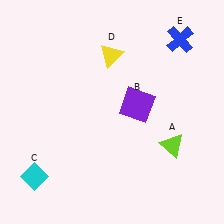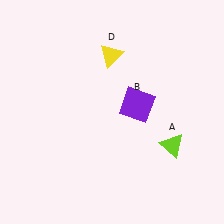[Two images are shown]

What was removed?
The blue cross (E), the cyan diamond (C) were removed in Image 2.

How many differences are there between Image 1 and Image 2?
There are 2 differences between the two images.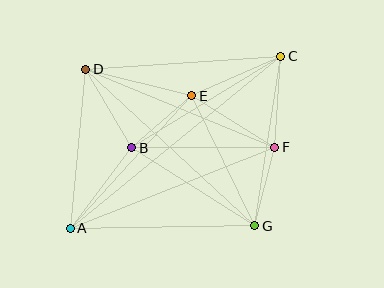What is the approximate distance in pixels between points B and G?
The distance between B and G is approximately 145 pixels.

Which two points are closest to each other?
Points B and E are closest to each other.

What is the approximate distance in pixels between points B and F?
The distance between B and F is approximately 143 pixels.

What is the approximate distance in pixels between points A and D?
The distance between A and D is approximately 159 pixels.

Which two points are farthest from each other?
Points A and C are farthest from each other.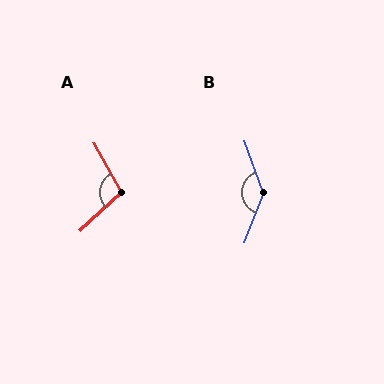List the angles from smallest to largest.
A (104°), B (140°).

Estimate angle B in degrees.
Approximately 140 degrees.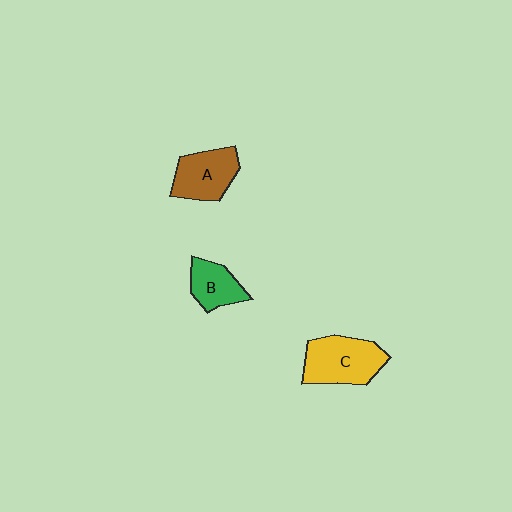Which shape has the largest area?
Shape C (yellow).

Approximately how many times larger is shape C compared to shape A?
Approximately 1.2 times.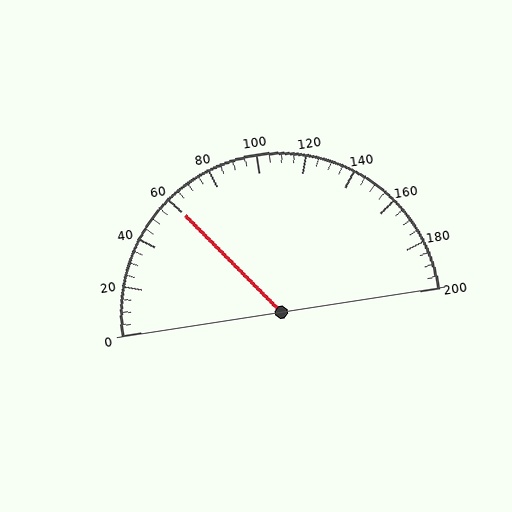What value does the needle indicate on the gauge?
The needle indicates approximately 60.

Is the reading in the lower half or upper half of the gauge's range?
The reading is in the lower half of the range (0 to 200).